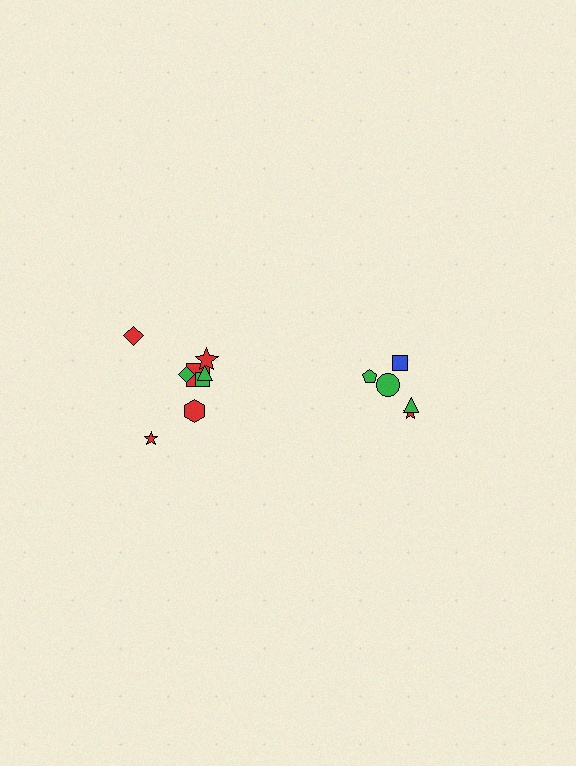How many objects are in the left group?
There are 8 objects.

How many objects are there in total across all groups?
There are 13 objects.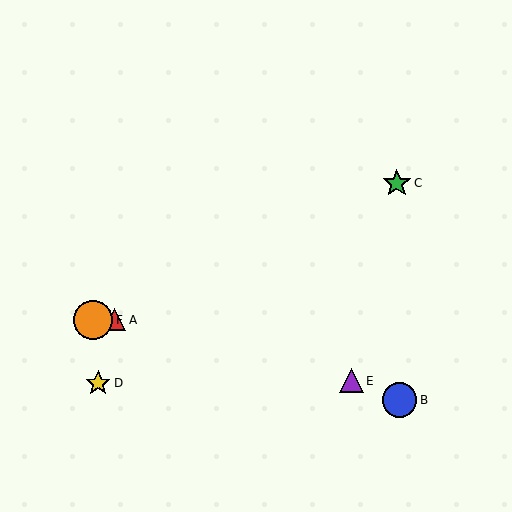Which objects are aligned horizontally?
Objects A, F are aligned horizontally.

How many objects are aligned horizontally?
2 objects (A, F) are aligned horizontally.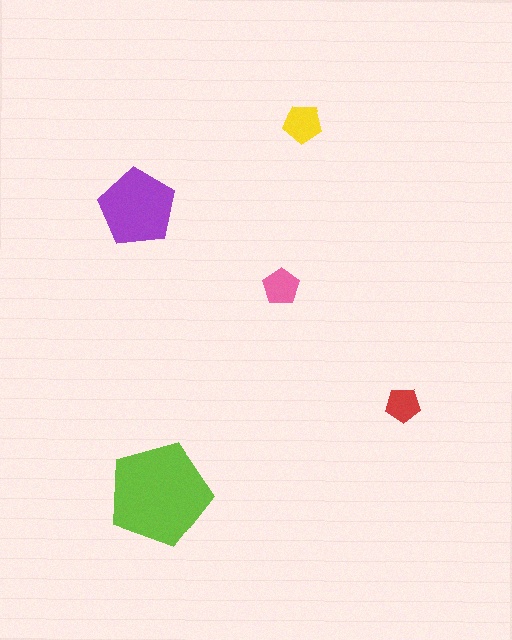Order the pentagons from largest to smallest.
the lime one, the purple one, the yellow one, the pink one, the red one.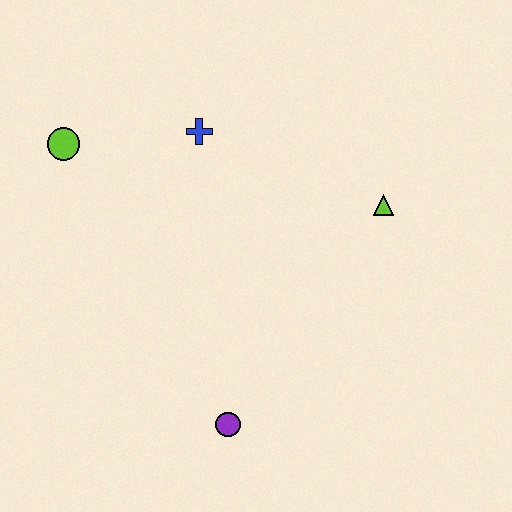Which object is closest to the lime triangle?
The blue cross is closest to the lime triangle.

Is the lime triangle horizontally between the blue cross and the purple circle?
No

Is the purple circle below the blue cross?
Yes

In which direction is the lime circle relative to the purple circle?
The lime circle is above the purple circle.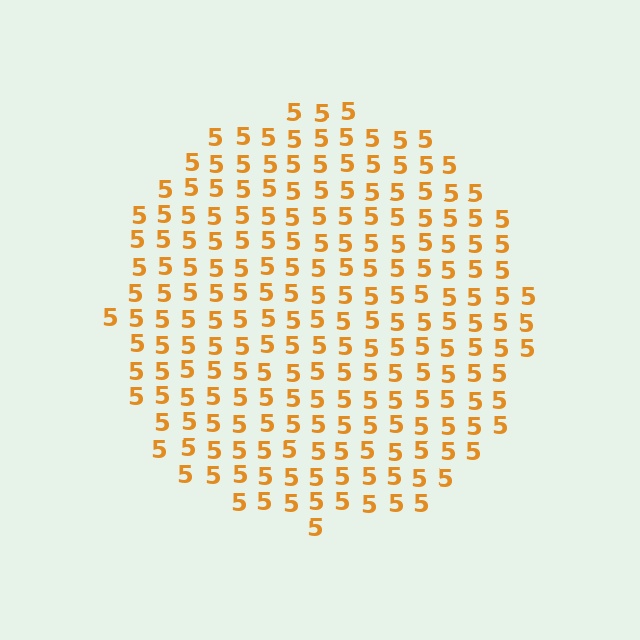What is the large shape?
The large shape is a circle.